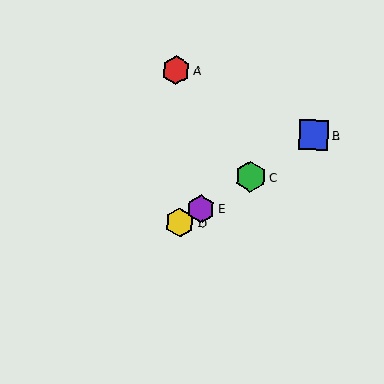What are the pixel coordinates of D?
Object D is at (180, 222).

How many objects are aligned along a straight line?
4 objects (B, C, D, E) are aligned along a straight line.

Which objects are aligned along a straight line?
Objects B, C, D, E are aligned along a straight line.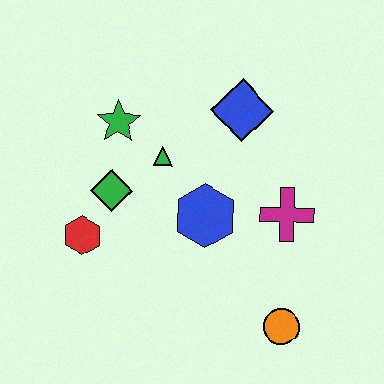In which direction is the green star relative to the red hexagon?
The green star is above the red hexagon.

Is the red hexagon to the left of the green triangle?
Yes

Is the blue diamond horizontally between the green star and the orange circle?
Yes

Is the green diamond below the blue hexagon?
No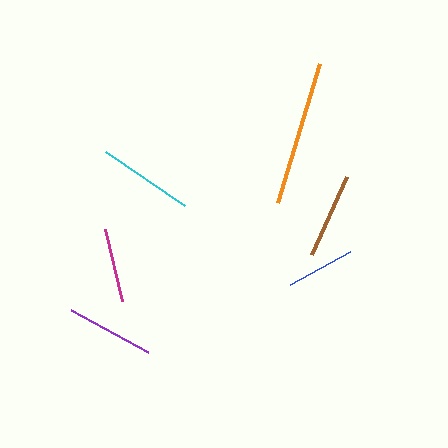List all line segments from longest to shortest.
From longest to shortest: orange, cyan, purple, brown, magenta, blue.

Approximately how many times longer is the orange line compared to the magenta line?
The orange line is approximately 2.0 times the length of the magenta line.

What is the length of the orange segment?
The orange segment is approximately 145 pixels long.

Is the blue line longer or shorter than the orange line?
The orange line is longer than the blue line.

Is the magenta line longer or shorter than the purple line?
The purple line is longer than the magenta line.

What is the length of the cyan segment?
The cyan segment is approximately 96 pixels long.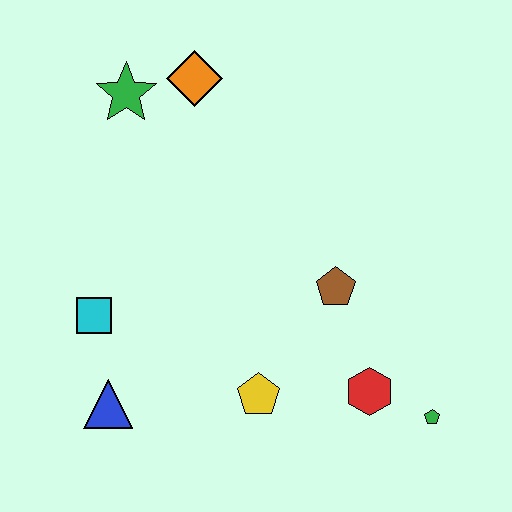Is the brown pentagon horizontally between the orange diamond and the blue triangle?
No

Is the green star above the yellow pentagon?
Yes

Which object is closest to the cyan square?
The blue triangle is closest to the cyan square.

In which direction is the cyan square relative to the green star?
The cyan square is below the green star.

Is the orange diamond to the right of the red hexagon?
No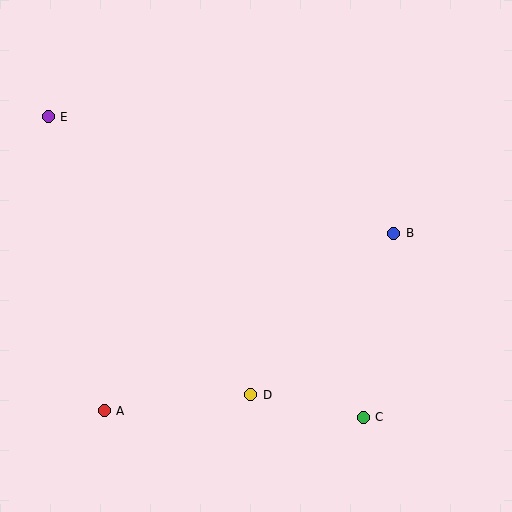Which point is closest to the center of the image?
Point D at (251, 395) is closest to the center.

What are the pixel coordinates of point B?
Point B is at (394, 233).